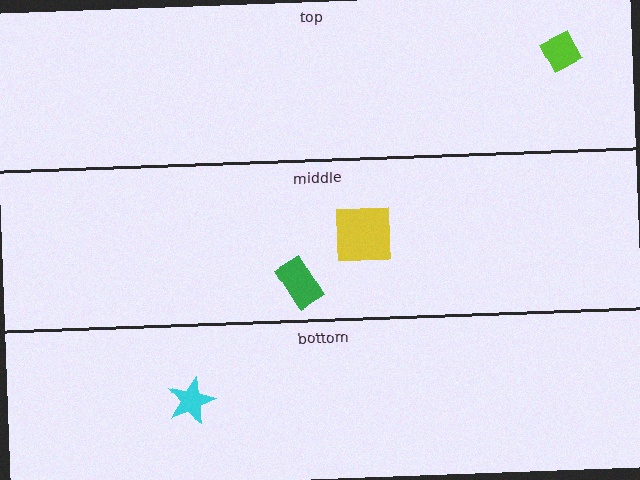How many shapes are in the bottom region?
1.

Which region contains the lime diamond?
The top region.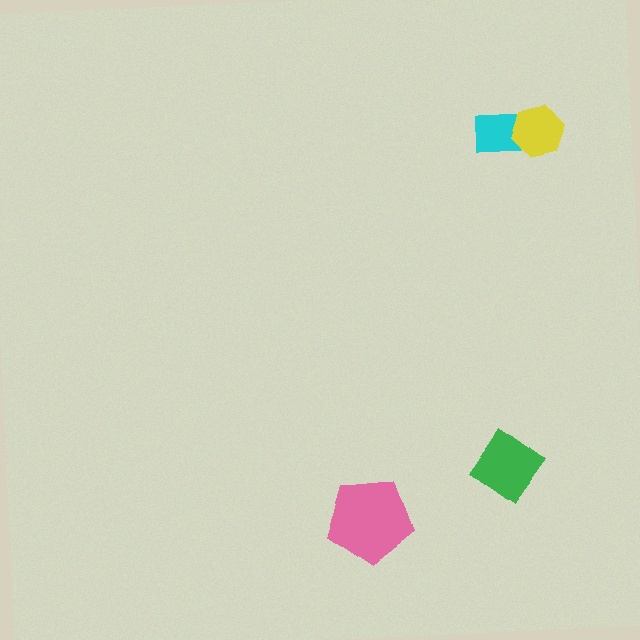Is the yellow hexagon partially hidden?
No, no other shape covers it.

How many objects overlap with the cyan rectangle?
1 object overlaps with the cyan rectangle.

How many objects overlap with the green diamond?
0 objects overlap with the green diamond.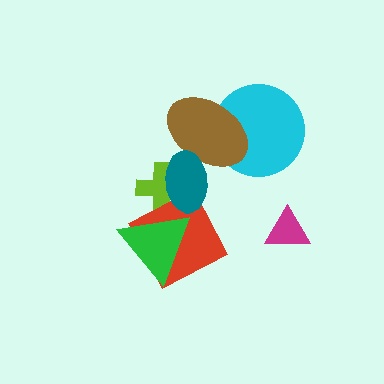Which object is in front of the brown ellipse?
The teal ellipse is in front of the brown ellipse.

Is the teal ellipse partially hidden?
No, no other shape covers it.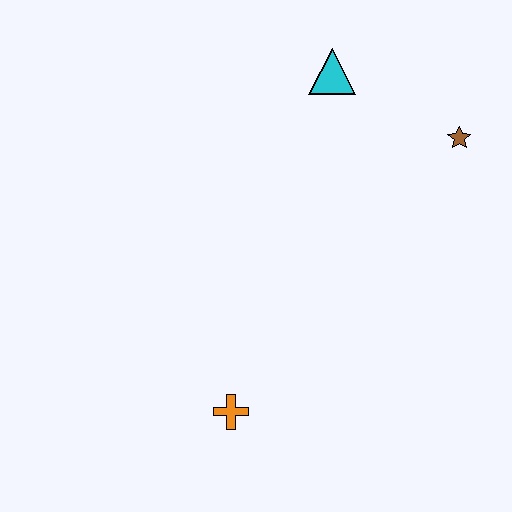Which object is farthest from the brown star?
The orange cross is farthest from the brown star.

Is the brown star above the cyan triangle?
No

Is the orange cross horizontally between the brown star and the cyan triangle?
No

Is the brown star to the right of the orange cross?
Yes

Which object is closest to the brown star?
The cyan triangle is closest to the brown star.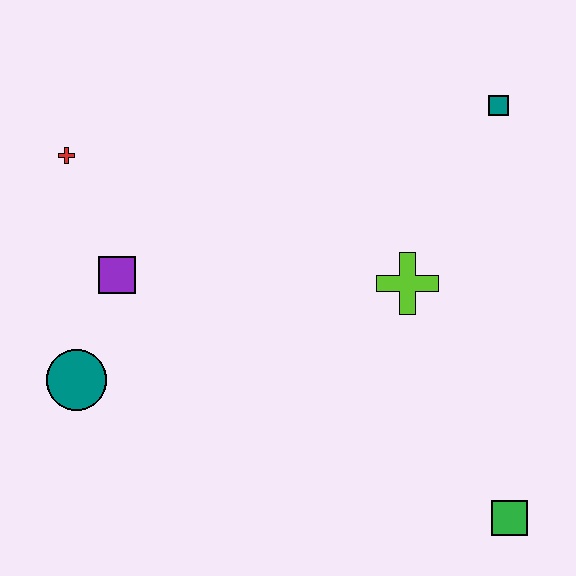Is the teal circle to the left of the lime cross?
Yes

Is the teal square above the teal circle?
Yes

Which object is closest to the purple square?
The teal circle is closest to the purple square.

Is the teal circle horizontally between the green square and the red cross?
Yes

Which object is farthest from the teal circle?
The teal square is farthest from the teal circle.